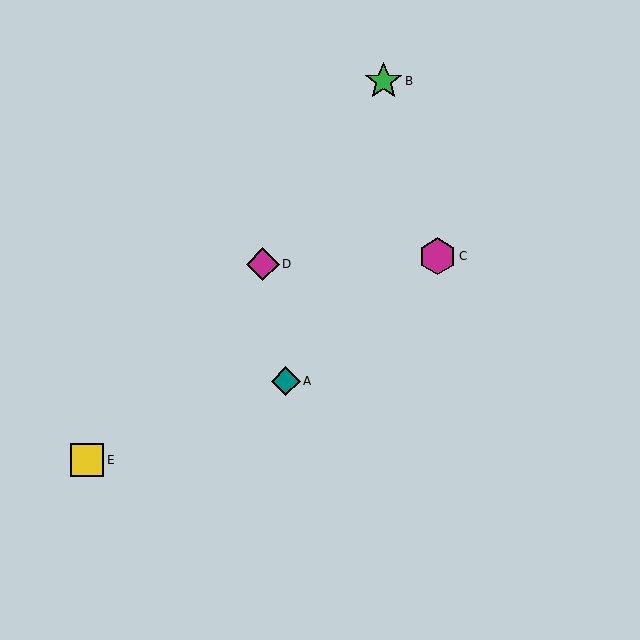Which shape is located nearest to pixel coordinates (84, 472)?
The yellow square (labeled E) at (87, 460) is nearest to that location.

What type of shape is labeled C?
Shape C is a magenta hexagon.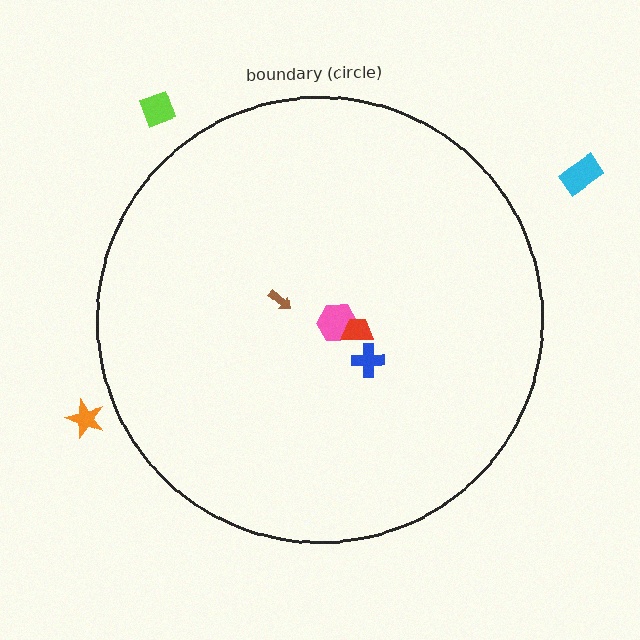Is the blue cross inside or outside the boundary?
Inside.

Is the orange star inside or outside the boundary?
Outside.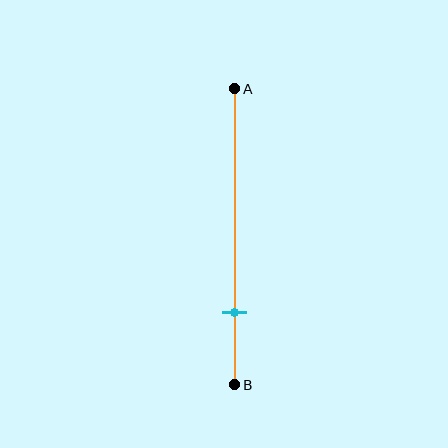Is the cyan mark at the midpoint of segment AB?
No, the mark is at about 75% from A, not at the 50% midpoint.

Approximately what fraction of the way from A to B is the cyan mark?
The cyan mark is approximately 75% of the way from A to B.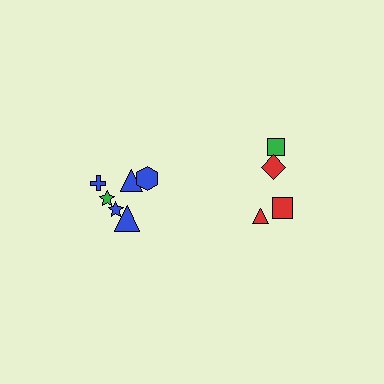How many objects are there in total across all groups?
There are 10 objects.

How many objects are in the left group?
There are 6 objects.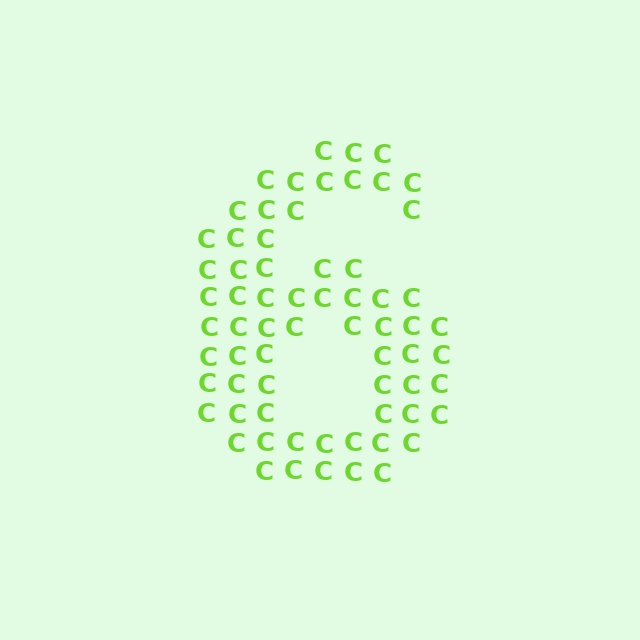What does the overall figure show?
The overall figure shows the digit 6.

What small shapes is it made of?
It is made of small letter C's.